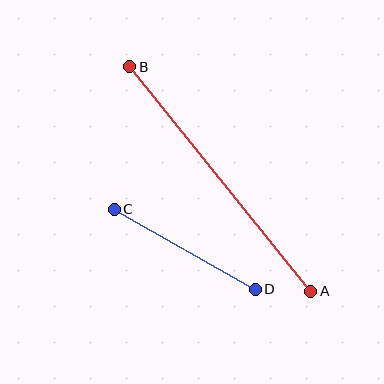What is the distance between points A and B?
The distance is approximately 288 pixels.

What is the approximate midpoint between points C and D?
The midpoint is at approximately (185, 249) pixels.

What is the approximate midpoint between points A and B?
The midpoint is at approximately (220, 179) pixels.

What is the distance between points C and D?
The distance is approximately 162 pixels.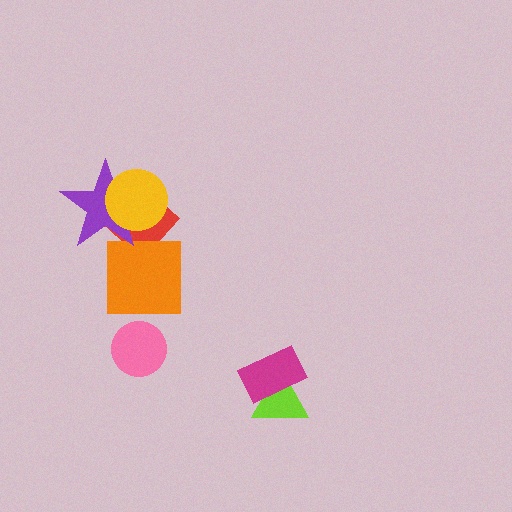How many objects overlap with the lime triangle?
1 object overlaps with the lime triangle.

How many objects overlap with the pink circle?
0 objects overlap with the pink circle.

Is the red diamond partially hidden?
Yes, it is partially covered by another shape.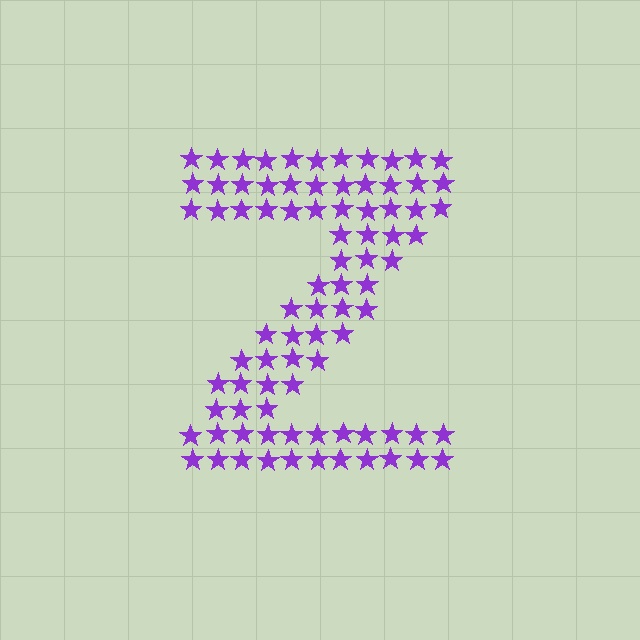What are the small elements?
The small elements are stars.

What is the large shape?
The large shape is the letter Z.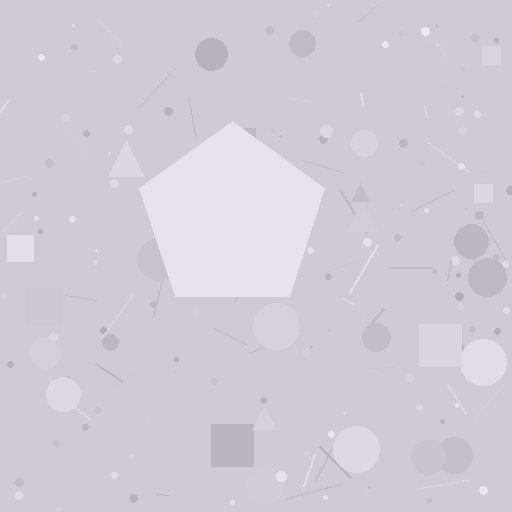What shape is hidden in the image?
A pentagon is hidden in the image.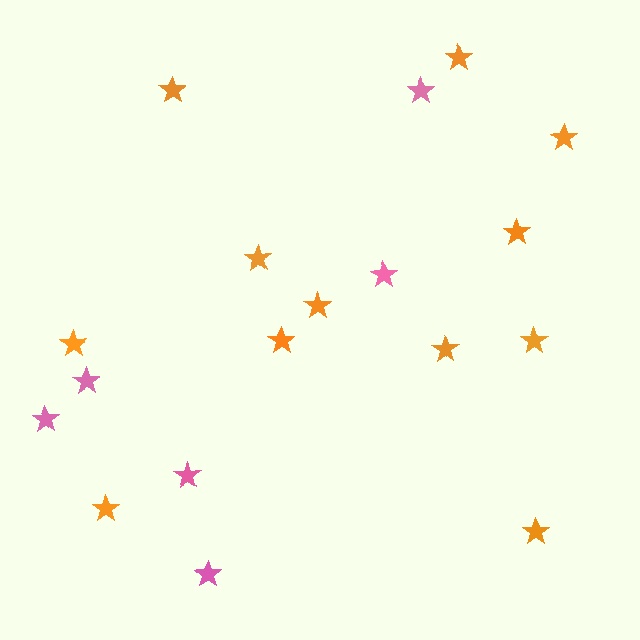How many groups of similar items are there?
There are 2 groups: one group of orange stars (12) and one group of pink stars (6).